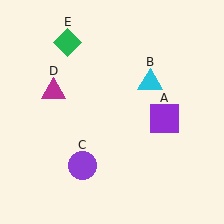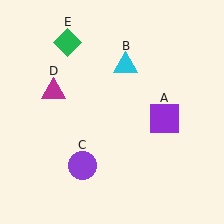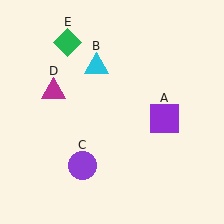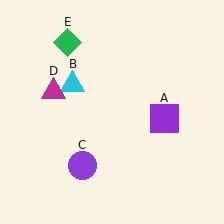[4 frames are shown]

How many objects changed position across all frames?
1 object changed position: cyan triangle (object B).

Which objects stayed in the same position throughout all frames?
Purple square (object A) and purple circle (object C) and magenta triangle (object D) and green diamond (object E) remained stationary.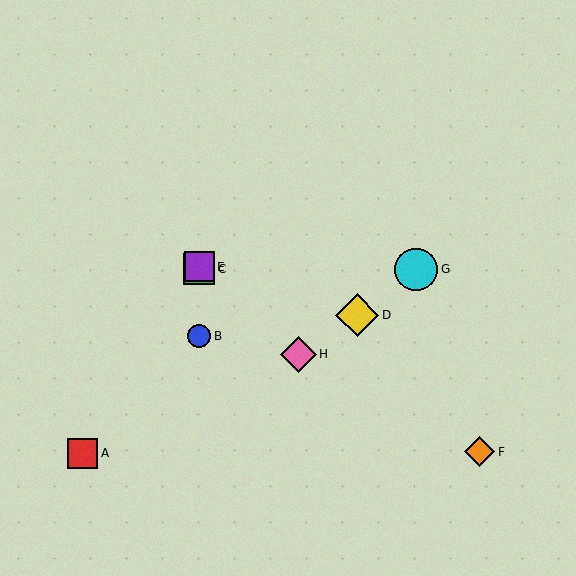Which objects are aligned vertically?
Objects B, C, E are aligned vertically.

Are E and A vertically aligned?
No, E is at x≈199 and A is at x≈83.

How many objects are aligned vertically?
3 objects (B, C, E) are aligned vertically.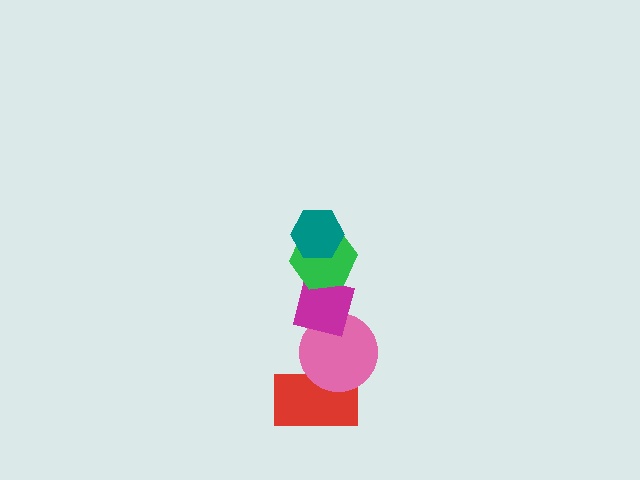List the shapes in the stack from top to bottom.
From top to bottom: the teal hexagon, the green hexagon, the magenta square, the pink circle, the red rectangle.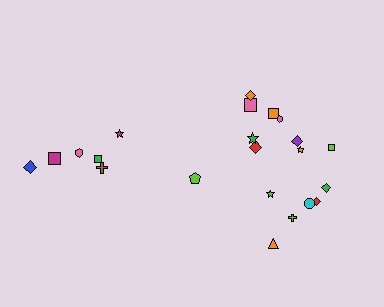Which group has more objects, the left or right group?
The right group.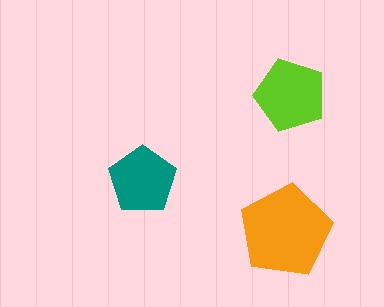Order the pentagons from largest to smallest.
the orange one, the lime one, the teal one.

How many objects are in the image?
There are 3 objects in the image.